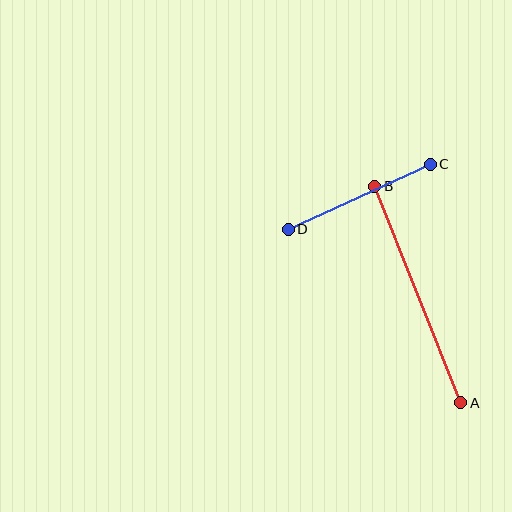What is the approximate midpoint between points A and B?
The midpoint is at approximately (418, 295) pixels.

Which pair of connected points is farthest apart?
Points A and B are farthest apart.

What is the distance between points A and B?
The distance is approximately 233 pixels.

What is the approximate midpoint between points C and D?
The midpoint is at approximately (359, 197) pixels.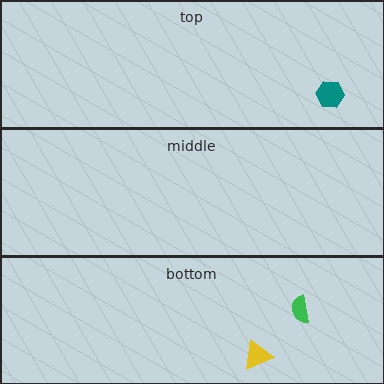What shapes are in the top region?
The teal hexagon.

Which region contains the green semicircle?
The bottom region.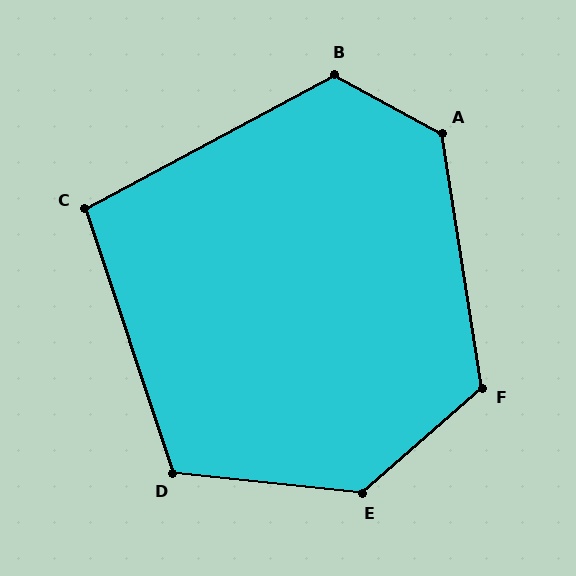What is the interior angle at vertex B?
Approximately 123 degrees (obtuse).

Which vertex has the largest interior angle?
E, at approximately 133 degrees.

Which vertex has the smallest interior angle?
C, at approximately 100 degrees.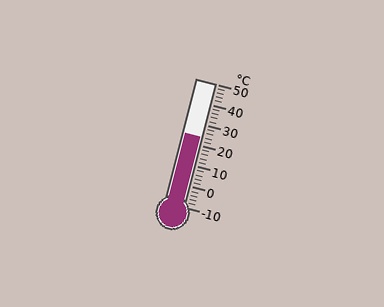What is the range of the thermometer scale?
The thermometer scale ranges from -10°C to 50°C.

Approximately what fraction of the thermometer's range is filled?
The thermometer is filled to approximately 55% of its range.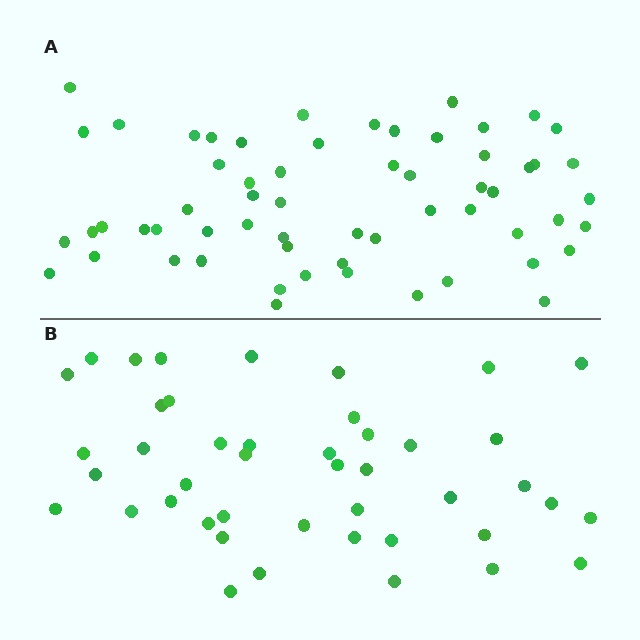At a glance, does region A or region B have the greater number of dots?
Region A (the top region) has more dots.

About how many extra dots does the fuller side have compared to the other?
Region A has approximately 15 more dots than region B.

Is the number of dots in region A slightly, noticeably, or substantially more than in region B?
Region A has noticeably more, but not dramatically so. The ratio is roughly 1.4 to 1.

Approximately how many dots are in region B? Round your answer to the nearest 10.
About 40 dots. (The exact count is 44, which rounds to 40.)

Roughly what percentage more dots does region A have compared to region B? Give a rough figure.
About 35% more.